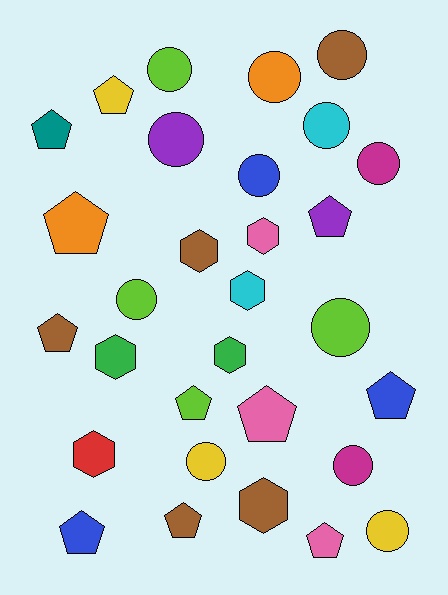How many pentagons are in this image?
There are 11 pentagons.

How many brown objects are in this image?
There are 5 brown objects.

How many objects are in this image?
There are 30 objects.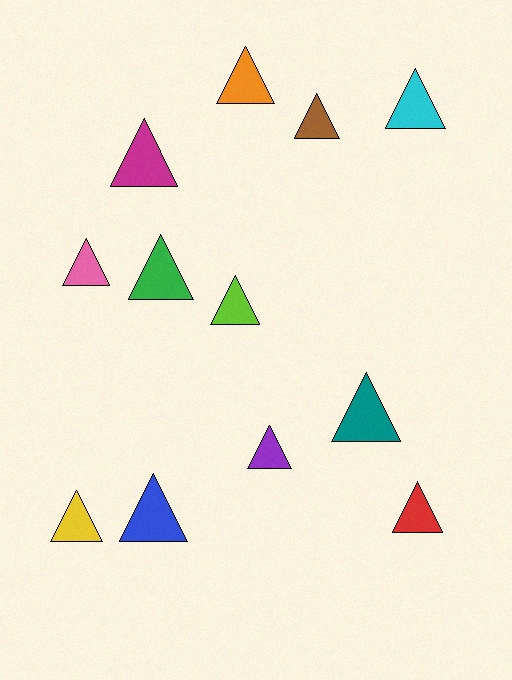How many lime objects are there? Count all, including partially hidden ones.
There is 1 lime object.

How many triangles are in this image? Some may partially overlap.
There are 12 triangles.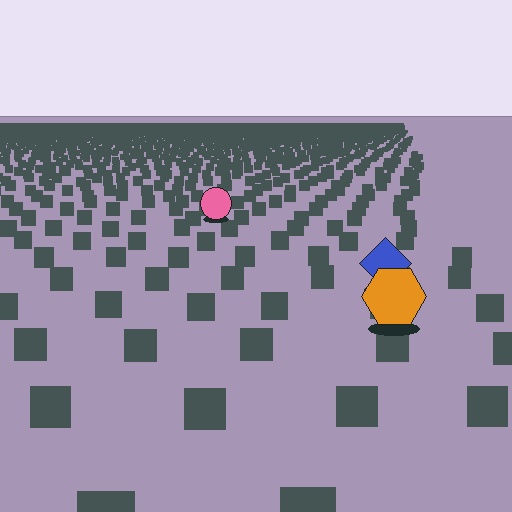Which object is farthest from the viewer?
The pink circle is farthest from the viewer. It appears smaller and the ground texture around it is denser.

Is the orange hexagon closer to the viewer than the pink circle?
Yes. The orange hexagon is closer — you can tell from the texture gradient: the ground texture is coarser near it.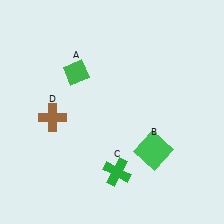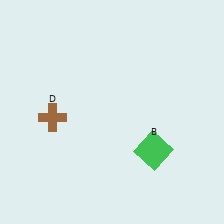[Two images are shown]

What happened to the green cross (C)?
The green cross (C) was removed in Image 2. It was in the bottom-right area of Image 1.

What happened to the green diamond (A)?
The green diamond (A) was removed in Image 2. It was in the top-left area of Image 1.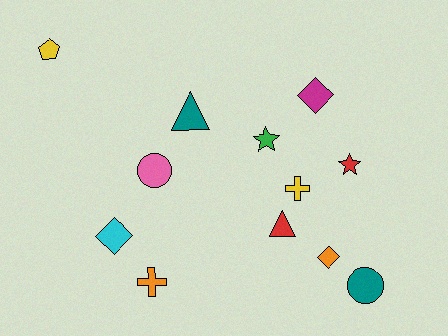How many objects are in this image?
There are 12 objects.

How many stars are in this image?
There are 2 stars.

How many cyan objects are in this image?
There is 1 cyan object.